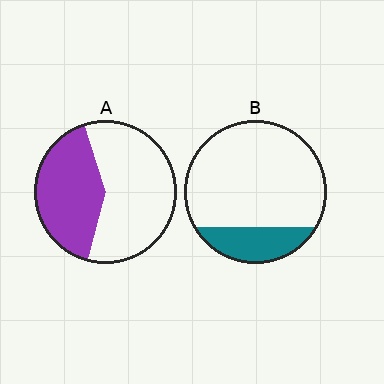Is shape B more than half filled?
No.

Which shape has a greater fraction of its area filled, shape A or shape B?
Shape A.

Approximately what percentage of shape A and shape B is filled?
A is approximately 40% and B is approximately 20%.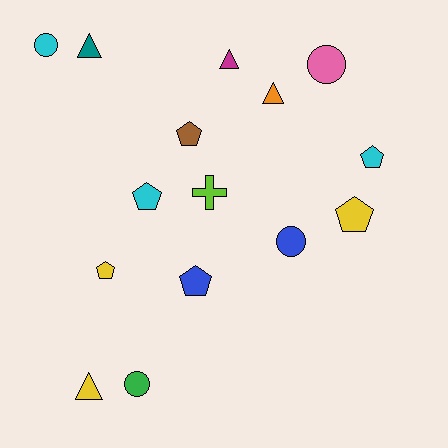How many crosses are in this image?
There is 1 cross.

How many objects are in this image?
There are 15 objects.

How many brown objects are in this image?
There is 1 brown object.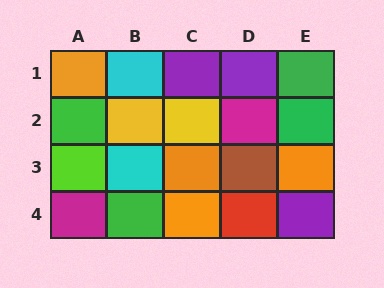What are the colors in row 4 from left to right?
Magenta, green, orange, red, purple.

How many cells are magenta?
2 cells are magenta.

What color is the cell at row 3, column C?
Orange.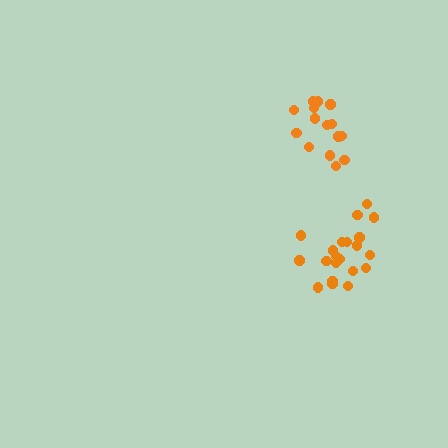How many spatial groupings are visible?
There are 2 spatial groupings.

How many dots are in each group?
Group 1: 21 dots, Group 2: 15 dots (36 total).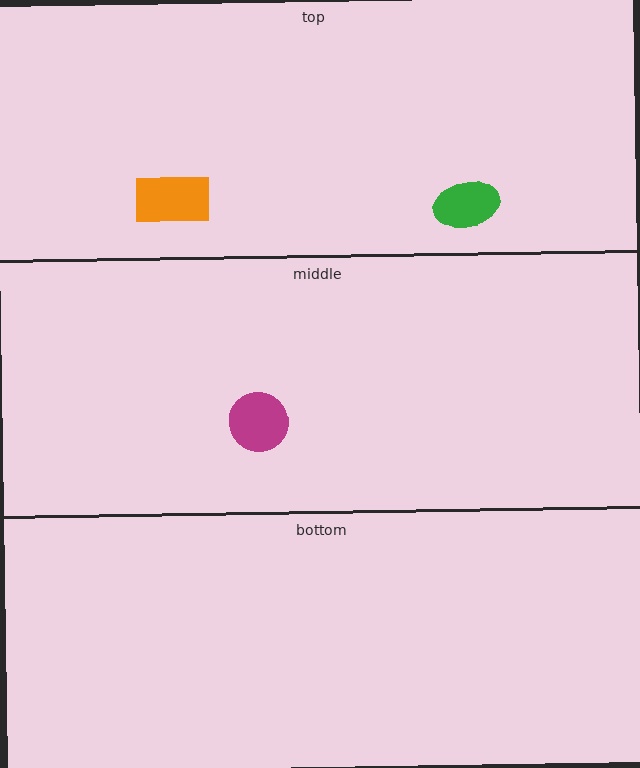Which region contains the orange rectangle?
The top region.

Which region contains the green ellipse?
The top region.